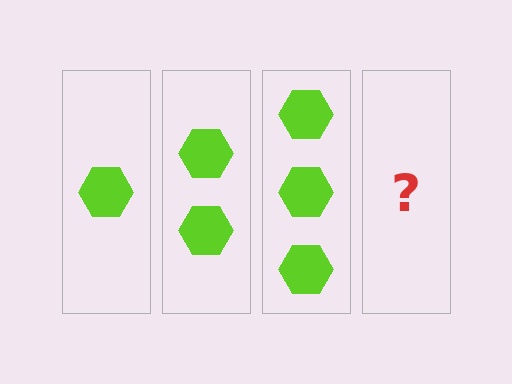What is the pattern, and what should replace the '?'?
The pattern is that each step adds one more hexagon. The '?' should be 4 hexagons.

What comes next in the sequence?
The next element should be 4 hexagons.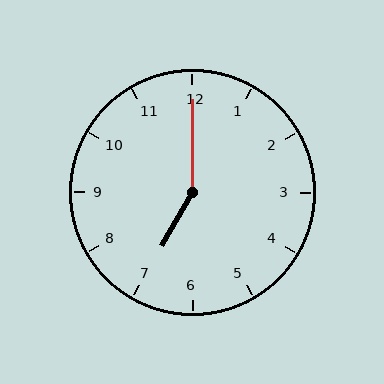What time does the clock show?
7:00.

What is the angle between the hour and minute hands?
Approximately 150 degrees.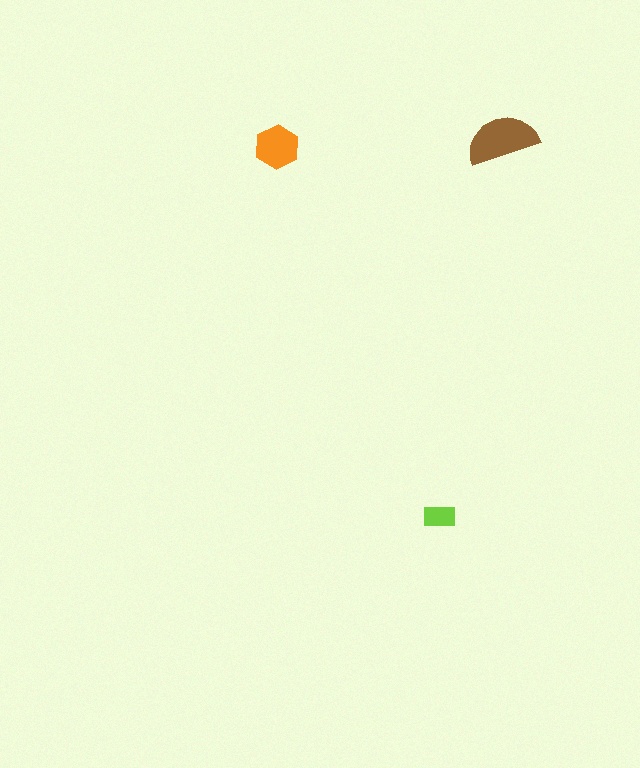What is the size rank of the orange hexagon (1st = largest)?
2nd.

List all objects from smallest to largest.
The lime rectangle, the orange hexagon, the brown semicircle.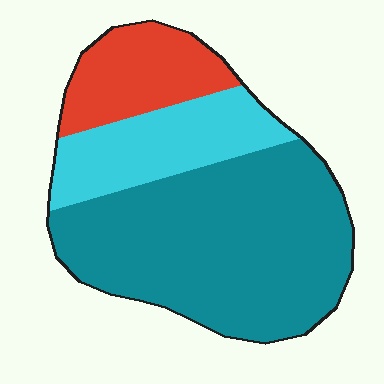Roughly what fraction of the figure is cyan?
Cyan takes up about one fifth (1/5) of the figure.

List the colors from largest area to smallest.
From largest to smallest: teal, cyan, red.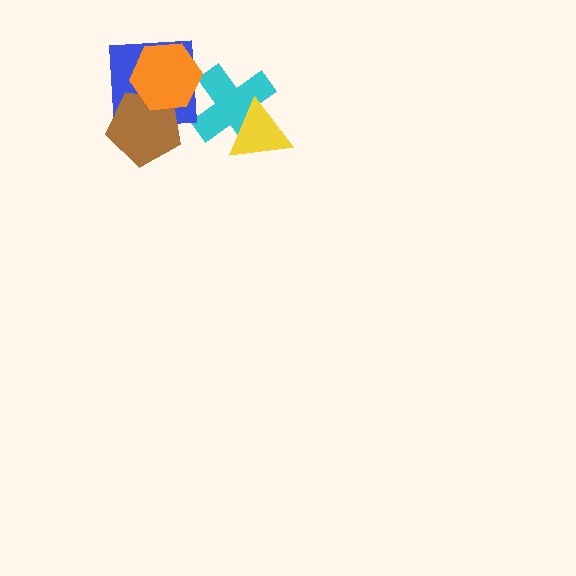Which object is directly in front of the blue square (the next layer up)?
The brown pentagon is directly in front of the blue square.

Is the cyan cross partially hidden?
Yes, it is partially covered by another shape.